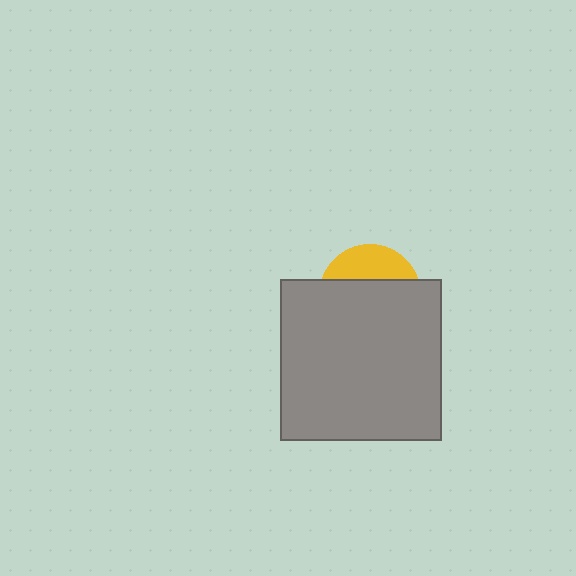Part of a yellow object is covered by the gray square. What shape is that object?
It is a circle.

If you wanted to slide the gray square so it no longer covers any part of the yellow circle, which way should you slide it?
Slide it down — that is the most direct way to separate the two shapes.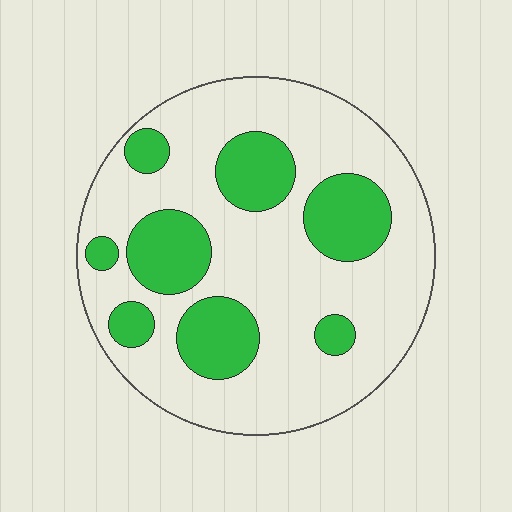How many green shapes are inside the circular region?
8.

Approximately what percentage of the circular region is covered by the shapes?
Approximately 30%.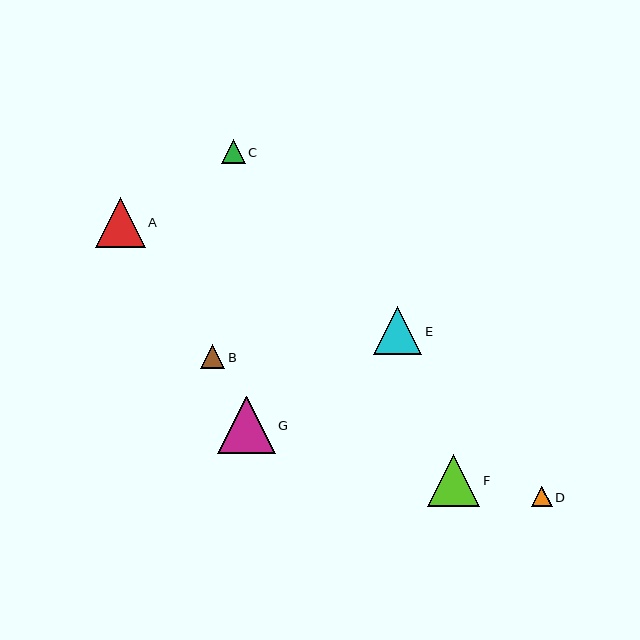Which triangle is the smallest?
Triangle D is the smallest with a size of approximately 20 pixels.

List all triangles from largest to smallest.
From largest to smallest: G, F, A, E, B, C, D.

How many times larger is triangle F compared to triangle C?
Triangle F is approximately 2.2 times the size of triangle C.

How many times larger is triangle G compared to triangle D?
Triangle G is approximately 2.8 times the size of triangle D.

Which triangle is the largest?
Triangle G is the largest with a size of approximately 58 pixels.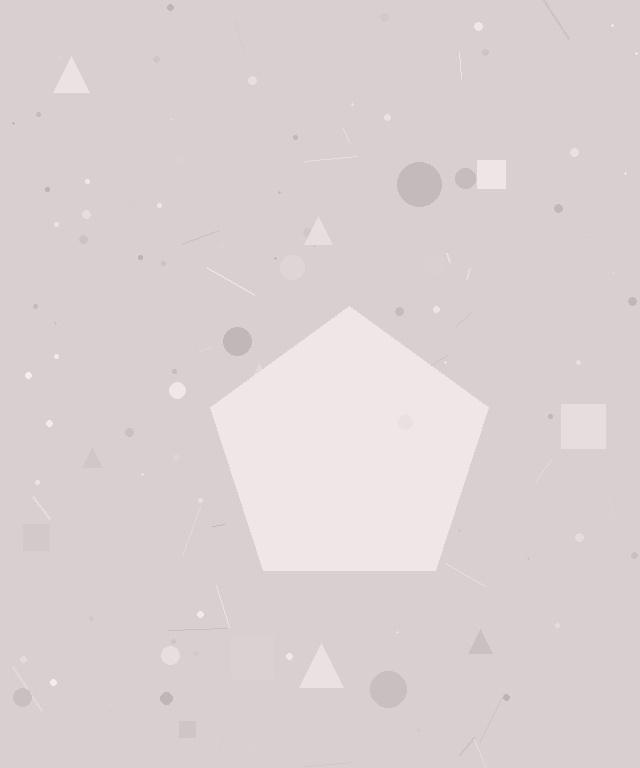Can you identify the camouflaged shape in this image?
The camouflaged shape is a pentagon.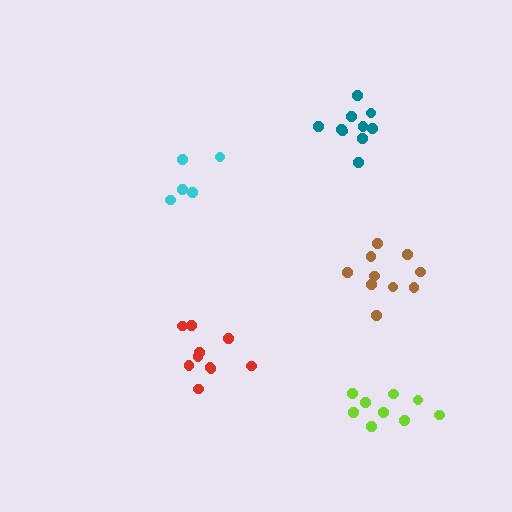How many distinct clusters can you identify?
There are 5 distinct clusters.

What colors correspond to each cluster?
The clusters are colored: cyan, brown, red, teal, lime.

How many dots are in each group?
Group 1: 5 dots, Group 2: 10 dots, Group 3: 10 dots, Group 4: 10 dots, Group 5: 9 dots (44 total).